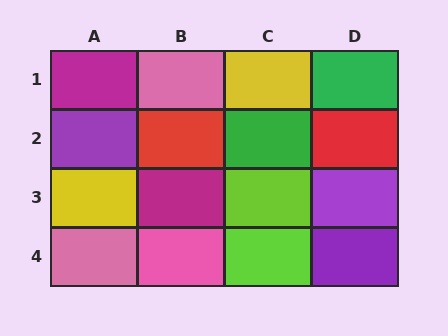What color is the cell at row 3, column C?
Lime.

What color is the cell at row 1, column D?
Green.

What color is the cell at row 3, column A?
Yellow.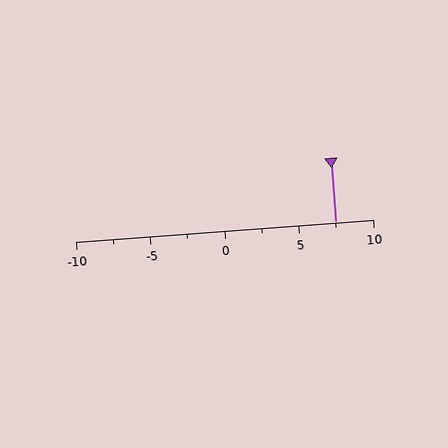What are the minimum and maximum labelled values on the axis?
The axis runs from -10 to 10.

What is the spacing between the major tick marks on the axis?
The major ticks are spaced 5 apart.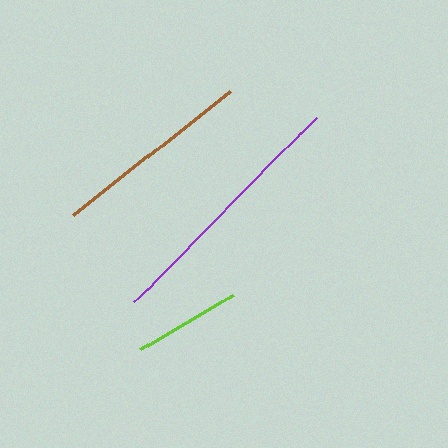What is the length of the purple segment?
The purple segment is approximately 259 pixels long.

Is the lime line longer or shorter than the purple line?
The purple line is longer than the lime line.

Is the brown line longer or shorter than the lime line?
The brown line is longer than the lime line.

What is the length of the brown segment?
The brown segment is approximately 200 pixels long.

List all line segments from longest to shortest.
From longest to shortest: purple, brown, lime.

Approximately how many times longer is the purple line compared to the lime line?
The purple line is approximately 2.4 times the length of the lime line.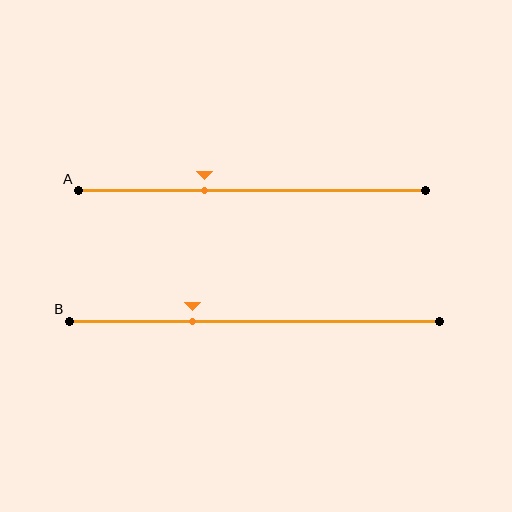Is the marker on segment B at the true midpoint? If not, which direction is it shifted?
No, the marker on segment B is shifted to the left by about 17% of the segment length.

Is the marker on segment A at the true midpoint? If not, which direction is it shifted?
No, the marker on segment A is shifted to the left by about 14% of the segment length.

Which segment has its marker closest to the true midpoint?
Segment A has its marker closest to the true midpoint.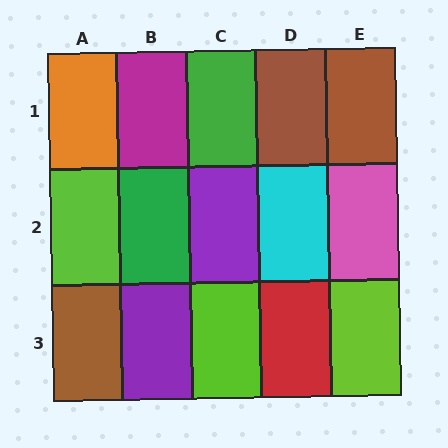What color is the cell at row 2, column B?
Green.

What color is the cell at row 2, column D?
Cyan.